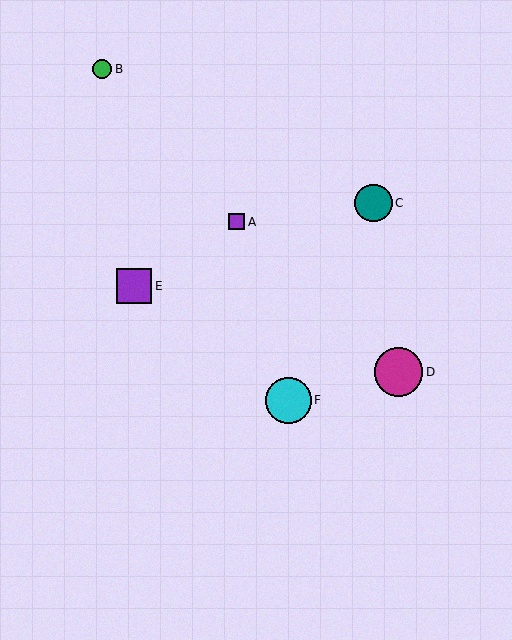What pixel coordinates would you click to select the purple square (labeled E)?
Click at (134, 286) to select the purple square E.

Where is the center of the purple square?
The center of the purple square is at (237, 222).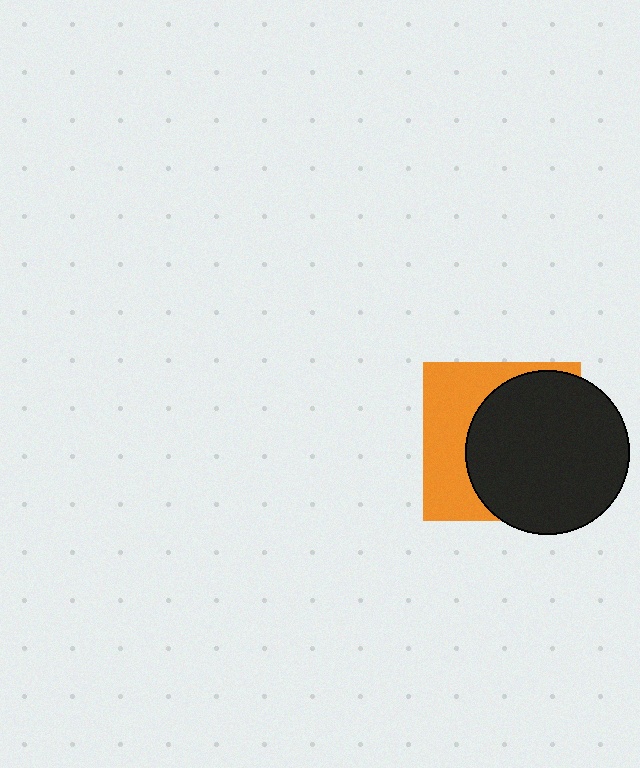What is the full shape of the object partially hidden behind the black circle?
The partially hidden object is an orange square.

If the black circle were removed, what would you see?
You would see the complete orange square.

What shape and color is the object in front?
The object in front is a black circle.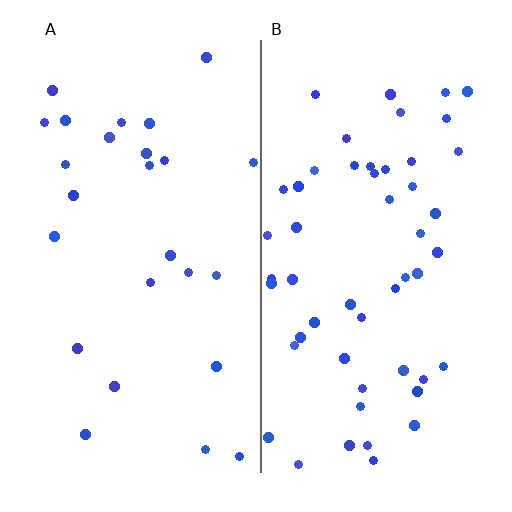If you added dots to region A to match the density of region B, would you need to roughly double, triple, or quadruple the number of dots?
Approximately double.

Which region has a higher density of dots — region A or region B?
B (the right).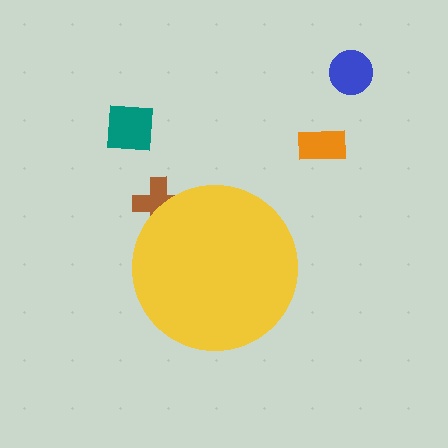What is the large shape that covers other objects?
A yellow circle.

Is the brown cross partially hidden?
Yes, the brown cross is partially hidden behind the yellow circle.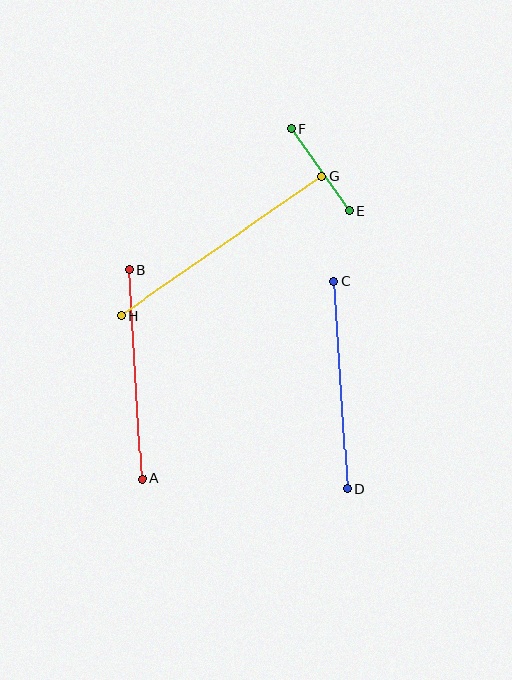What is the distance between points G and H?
The distance is approximately 245 pixels.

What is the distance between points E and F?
The distance is approximately 100 pixels.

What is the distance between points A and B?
The distance is approximately 210 pixels.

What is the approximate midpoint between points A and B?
The midpoint is at approximately (135, 374) pixels.